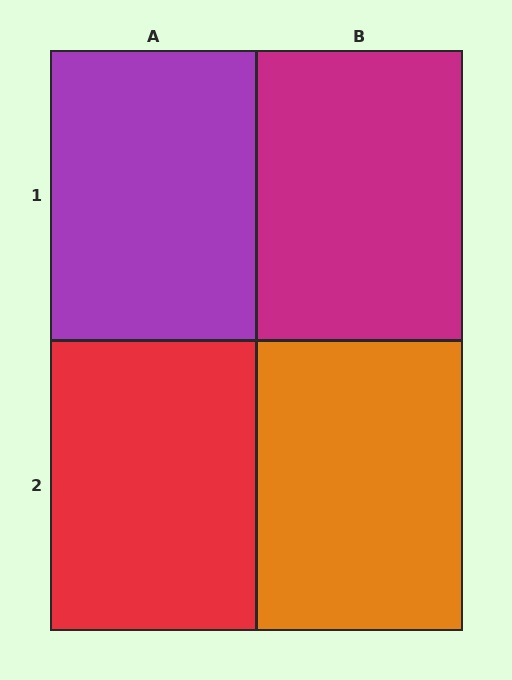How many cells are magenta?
1 cell is magenta.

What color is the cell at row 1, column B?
Magenta.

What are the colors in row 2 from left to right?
Red, orange.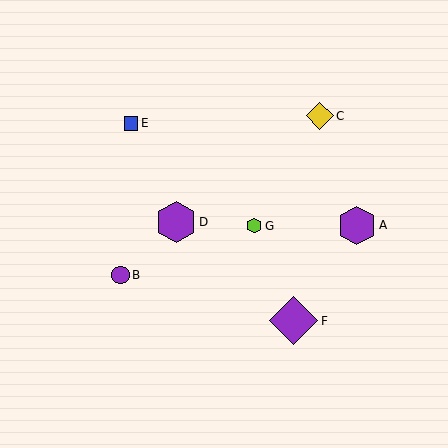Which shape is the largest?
The purple diamond (labeled F) is the largest.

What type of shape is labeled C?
Shape C is a yellow diamond.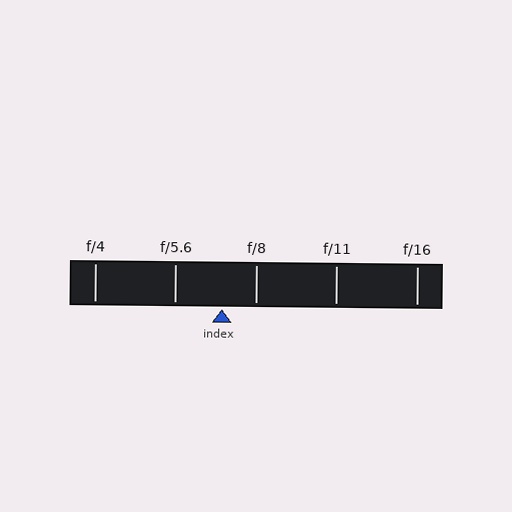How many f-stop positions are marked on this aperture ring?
There are 5 f-stop positions marked.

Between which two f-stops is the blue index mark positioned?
The index mark is between f/5.6 and f/8.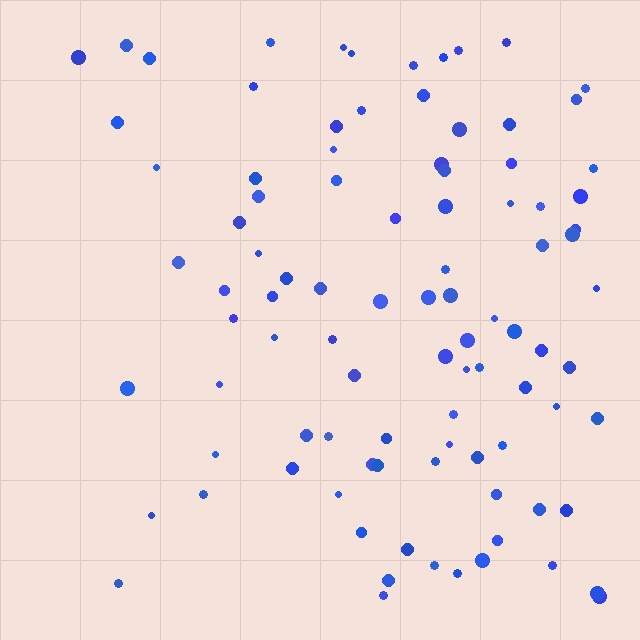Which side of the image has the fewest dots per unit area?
The left.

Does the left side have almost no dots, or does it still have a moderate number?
Still a moderate number, just noticeably fewer than the right.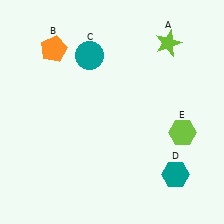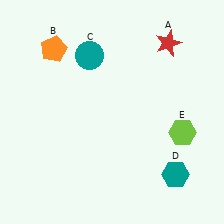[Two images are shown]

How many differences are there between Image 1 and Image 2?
There is 1 difference between the two images.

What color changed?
The star (A) changed from lime in Image 1 to red in Image 2.